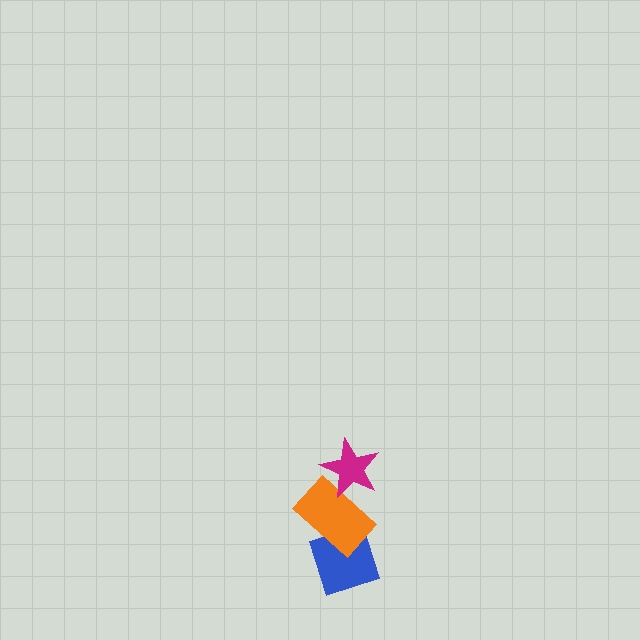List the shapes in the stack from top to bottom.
From top to bottom: the magenta star, the orange rectangle, the blue diamond.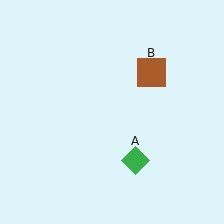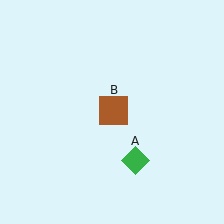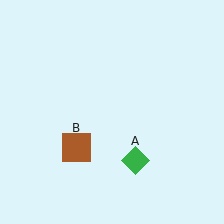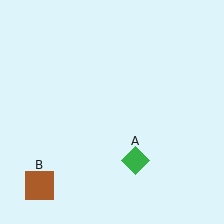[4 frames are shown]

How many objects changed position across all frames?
1 object changed position: brown square (object B).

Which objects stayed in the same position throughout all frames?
Green diamond (object A) remained stationary.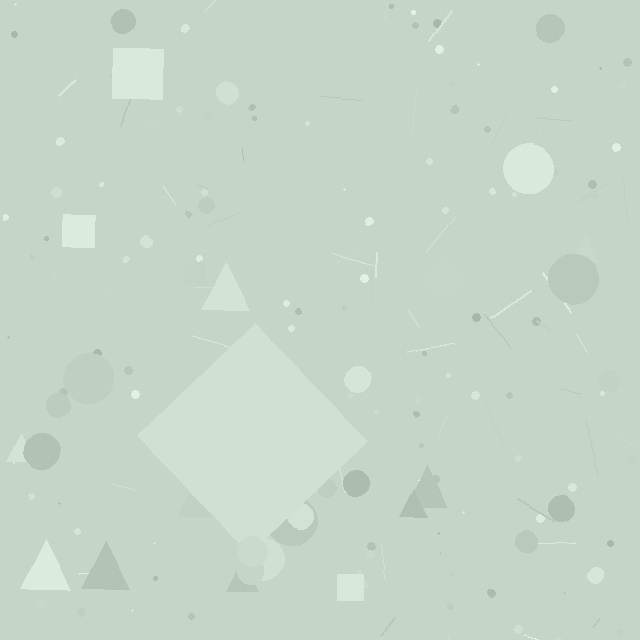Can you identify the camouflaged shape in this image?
The camouflaged shape is a diamond.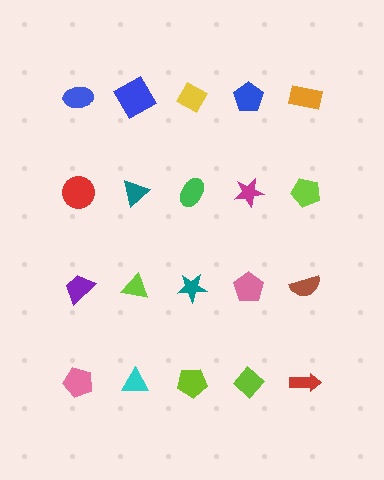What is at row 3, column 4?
A pink pentagon.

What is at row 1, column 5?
An orange rectangle.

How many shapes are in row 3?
5 shapes.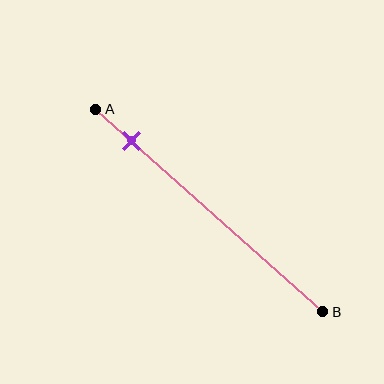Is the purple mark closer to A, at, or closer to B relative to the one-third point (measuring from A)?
The purple mark is closer to point A than the one-third point of segment AB.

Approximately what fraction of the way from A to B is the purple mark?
The purple mark is approximately 15% of the way from A to B.